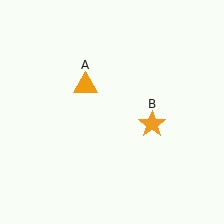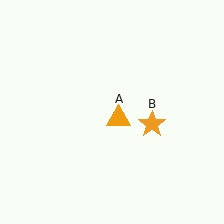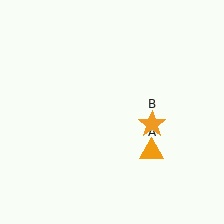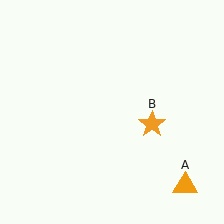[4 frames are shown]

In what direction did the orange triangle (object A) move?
The orange triangle (object A) moved down and to the right.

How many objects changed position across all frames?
1 object changed position: orange triangle (object A).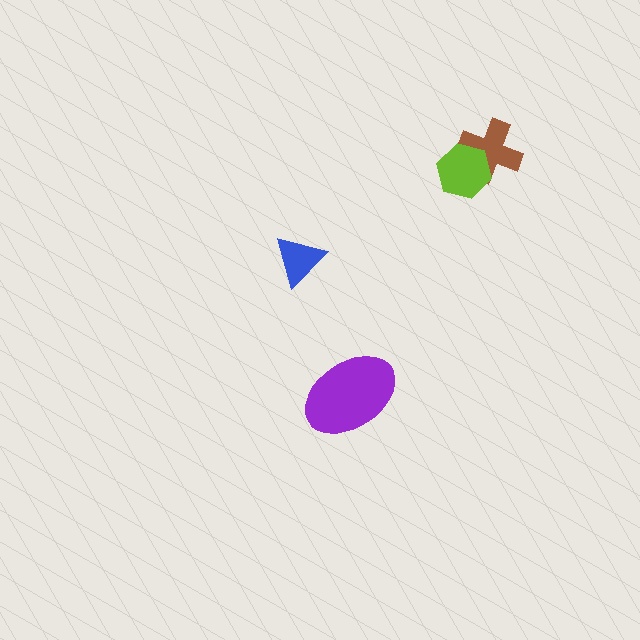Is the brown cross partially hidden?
Yes, it is partially covered by another shape.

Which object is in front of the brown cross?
The lime hexagon is in front of the brown cross.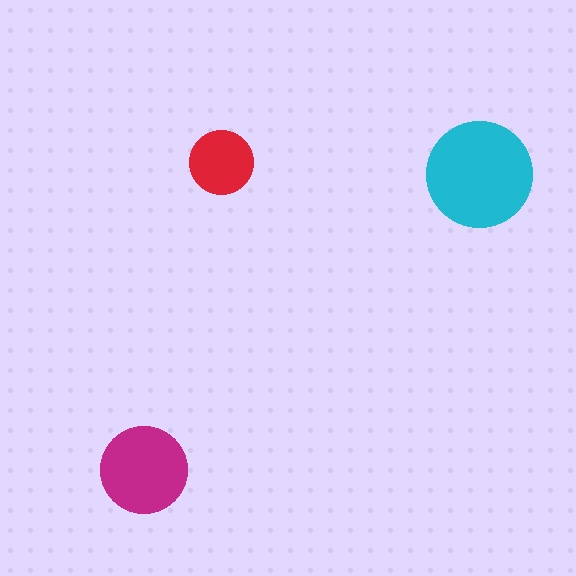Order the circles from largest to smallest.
the cyan one, the magenta one, the red one.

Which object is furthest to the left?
The magenta circle is leftmost.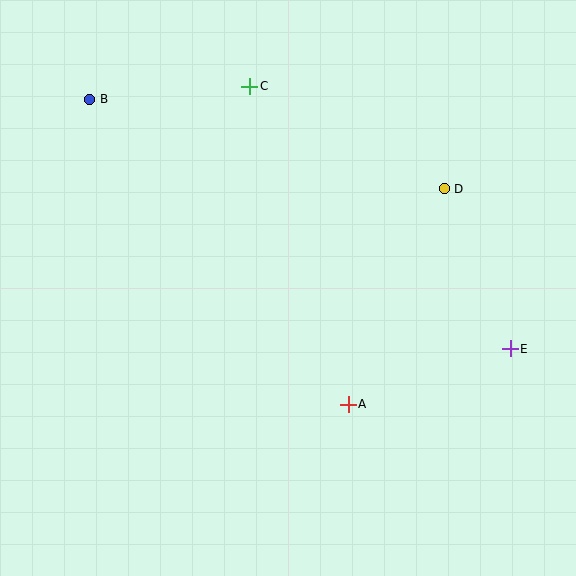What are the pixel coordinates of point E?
Point E is at (510, 349).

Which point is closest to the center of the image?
Point A at (348, 404) is closest to the center.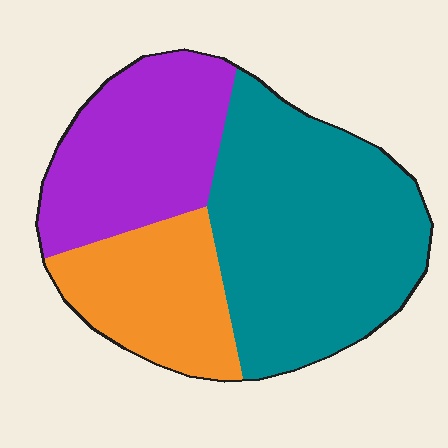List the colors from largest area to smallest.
From largest to smallest: teal, purple, orange.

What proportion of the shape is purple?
Purple covers about 30% of the shape.